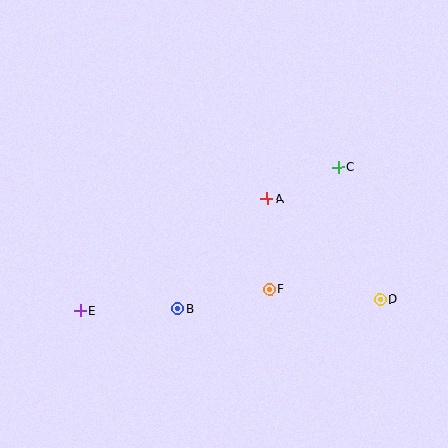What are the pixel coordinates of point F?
Point F is at (269, 289).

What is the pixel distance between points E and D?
The distance between E and D is 300 pixels.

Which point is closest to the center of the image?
Point A at (267, 199) is closest to the center.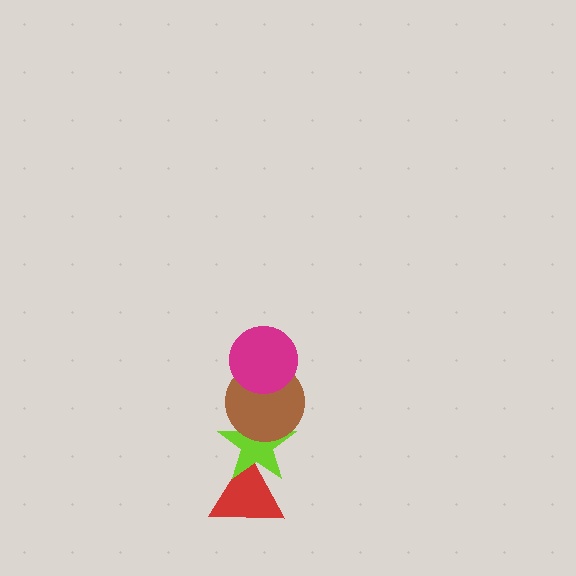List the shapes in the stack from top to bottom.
From top to bottom: the magenta circle, the brown circle, the lime star, the red triangle.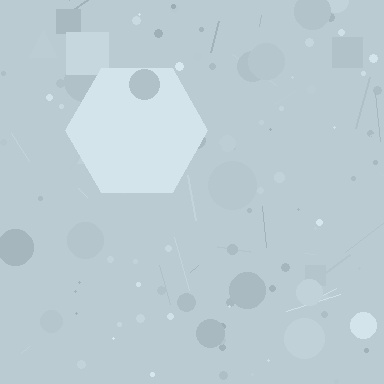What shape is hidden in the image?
A hexagon is hidden in the image.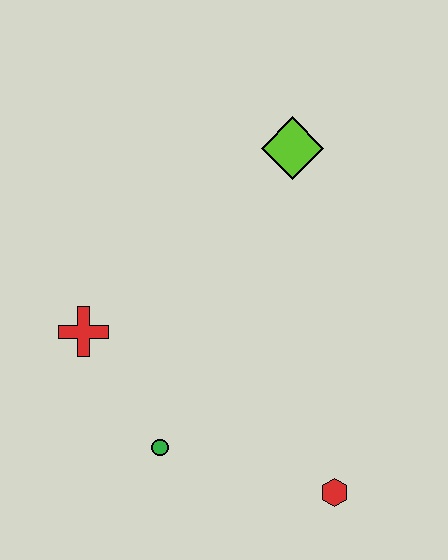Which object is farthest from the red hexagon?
The lime diamond is farthest from the red hexagon.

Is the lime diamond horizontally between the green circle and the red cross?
No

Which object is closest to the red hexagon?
The green circle is closest to the red hexagon.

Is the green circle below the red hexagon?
No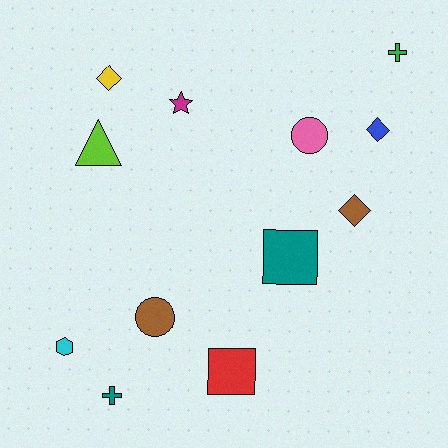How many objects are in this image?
There are 12 objects.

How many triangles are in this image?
There is 1 triangle.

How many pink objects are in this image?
There is 1 pink object.